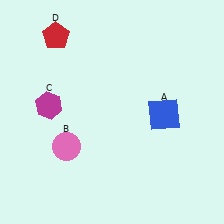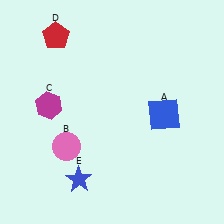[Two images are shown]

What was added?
A blue star (E) was added in Image 2.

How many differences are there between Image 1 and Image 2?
There is 1 difference between the two images.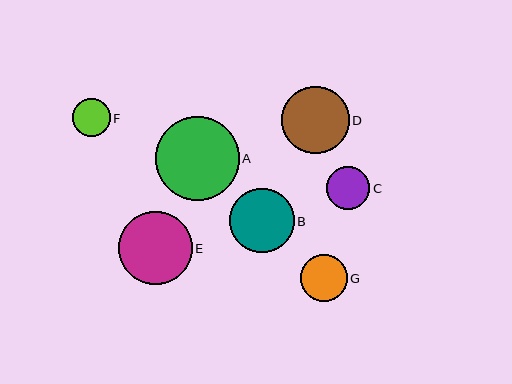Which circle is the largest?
Circle A is the largest with a size of approximately 84 pixels.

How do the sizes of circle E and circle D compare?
Circle E and circle D are approximately the same size.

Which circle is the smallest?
Circle F is the smallest with a size of approximately 38 pixels.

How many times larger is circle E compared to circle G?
Circle E is approximately 1.6 times the size of circle G.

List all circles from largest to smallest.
From largest to smallest: A, E, D, B, G, C, F.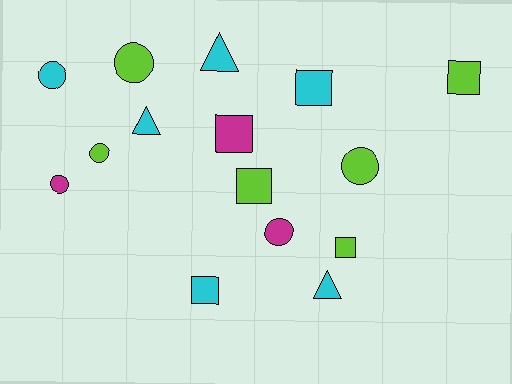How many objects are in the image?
There are 15 objects.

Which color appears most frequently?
Lime, with 6 objects.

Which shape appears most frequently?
Square, with 6 objects.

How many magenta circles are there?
There are 2 magenta circles.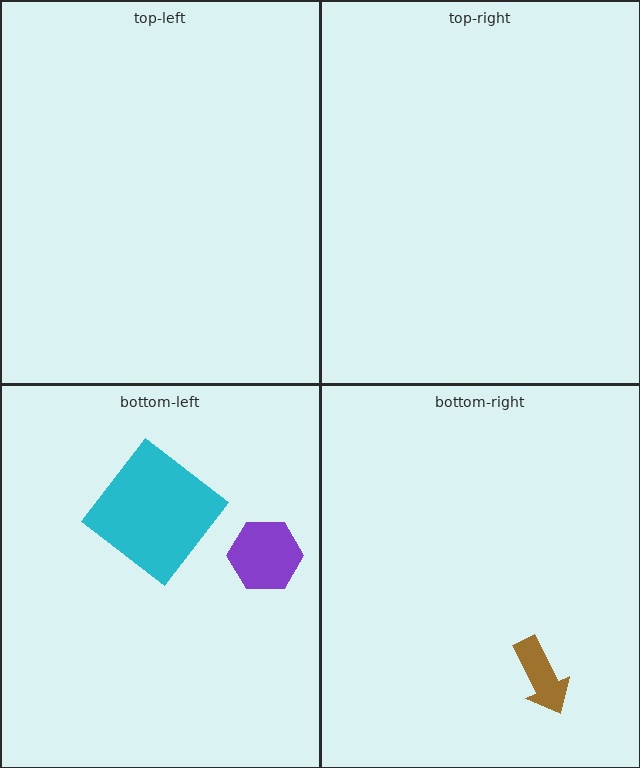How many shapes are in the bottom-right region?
1.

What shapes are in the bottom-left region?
The purple hexagon, the cyan diamond.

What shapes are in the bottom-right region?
The brown arrow.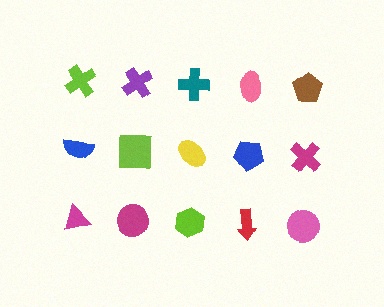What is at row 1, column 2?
A purple cross.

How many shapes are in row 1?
5 shapes.